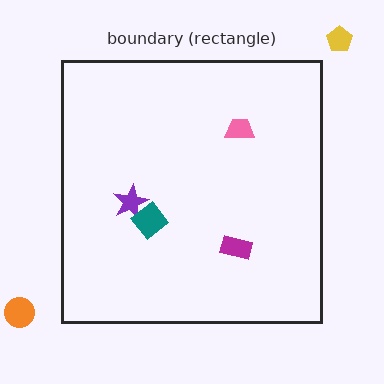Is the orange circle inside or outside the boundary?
Outside.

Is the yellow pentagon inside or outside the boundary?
Outside.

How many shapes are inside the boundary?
4 inside, 2 outside.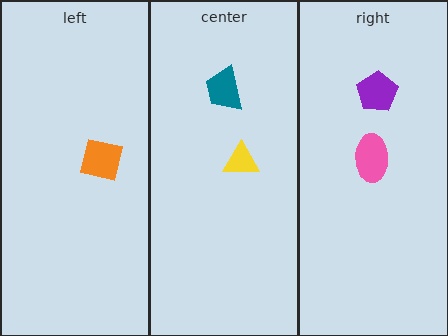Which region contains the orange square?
The left region.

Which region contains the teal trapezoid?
The center region.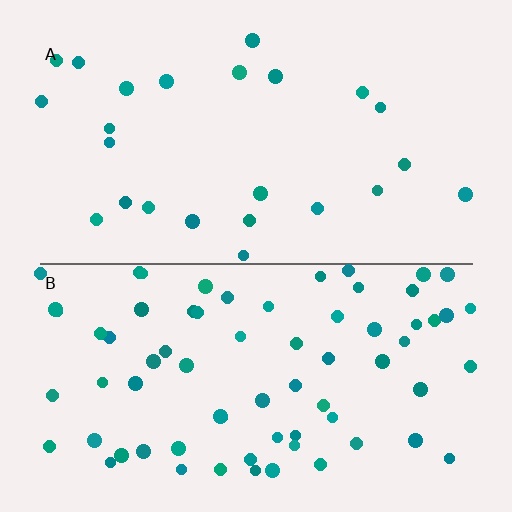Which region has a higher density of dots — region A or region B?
B (the bottom).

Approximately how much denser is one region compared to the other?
Approximately 2.9× — region B over region A.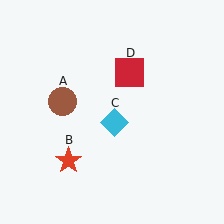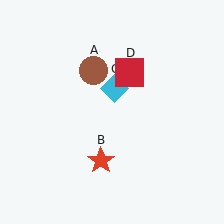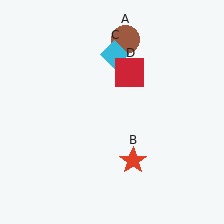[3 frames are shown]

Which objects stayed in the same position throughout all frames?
Red square (object D) remained stationary.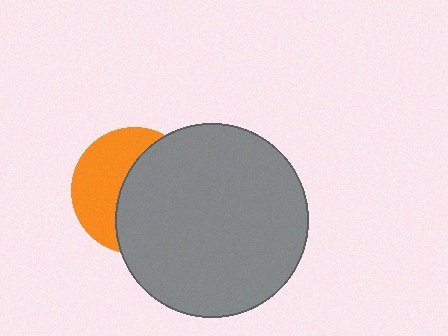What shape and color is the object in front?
The object in front is a gray circle.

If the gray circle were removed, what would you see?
You would see the complete orange circle.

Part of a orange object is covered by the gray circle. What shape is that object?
It is a circle.